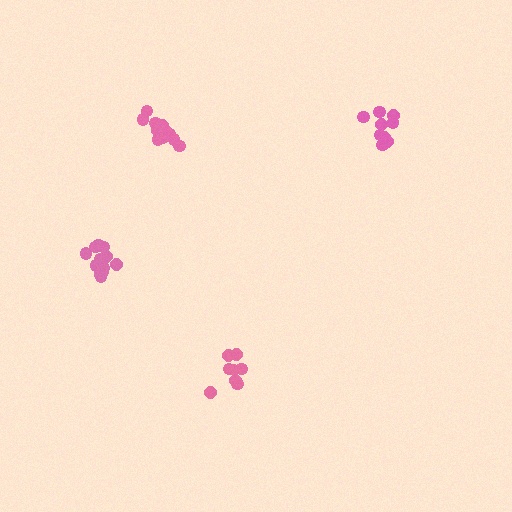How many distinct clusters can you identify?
There are 4 distinct clusters.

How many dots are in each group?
Group 1: 9 dots, Group 2: 12 dots, Group 3: 13 dots, Group 4: 8 dots (42 total).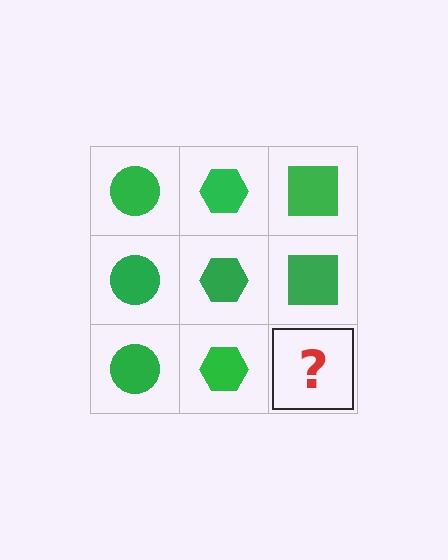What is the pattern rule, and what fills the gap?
The rule is that each column has a consistent shape. The gap should be filled with a green square.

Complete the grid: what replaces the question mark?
The question mark should be replaced with a green square.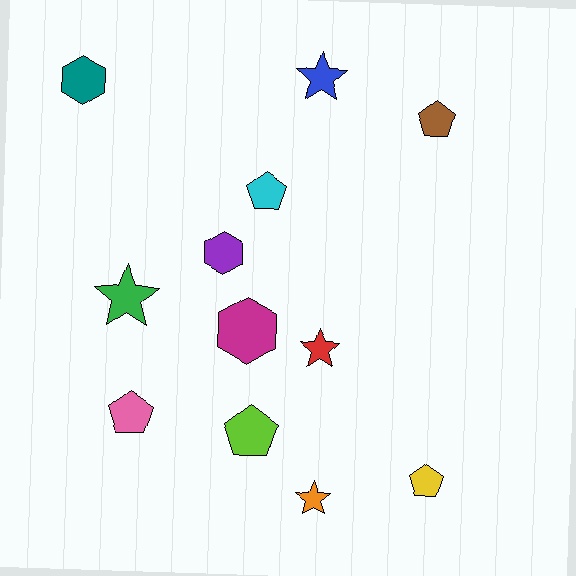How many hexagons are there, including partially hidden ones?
There are 3 hexagons.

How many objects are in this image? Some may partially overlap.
There are 12 objects.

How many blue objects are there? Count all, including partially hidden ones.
There is 1 blue object.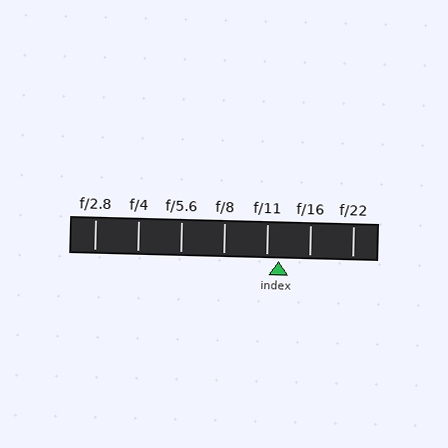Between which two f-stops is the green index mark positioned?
The index mark is between f/11 and f/16.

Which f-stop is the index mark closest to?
The index mark is closest to f/11.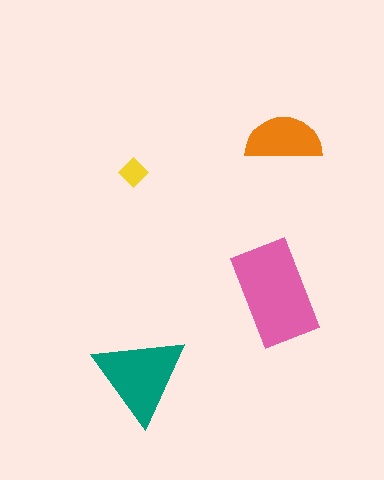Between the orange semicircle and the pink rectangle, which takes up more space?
The pink rectangle.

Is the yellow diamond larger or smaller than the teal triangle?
Smaller.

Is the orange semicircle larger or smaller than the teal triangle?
Smaller.